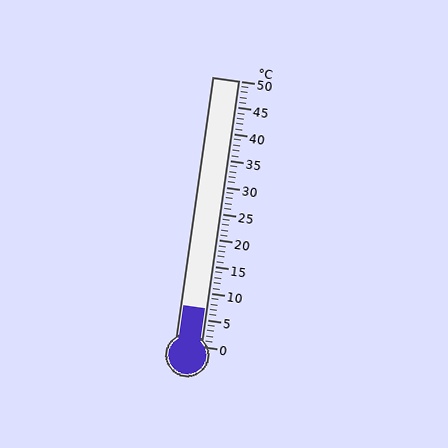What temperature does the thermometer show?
The thermometer shows approximately 7°C.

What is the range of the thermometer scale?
The thermometer scale ranges from 0°C to 50°C.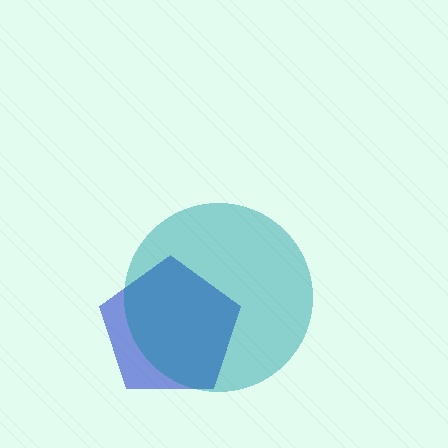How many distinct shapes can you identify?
There are 2 distinct shapes: a blue pentagon, a teal circle.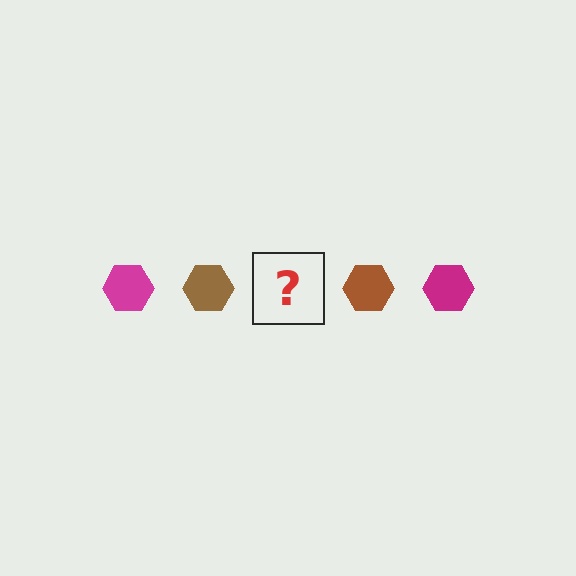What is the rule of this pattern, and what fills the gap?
The rule is that the pattern cycles through magenta, brown hexagons. The gap should be filled with a magenta hexagon.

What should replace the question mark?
The question mark should be replaced with a magenta hexagon.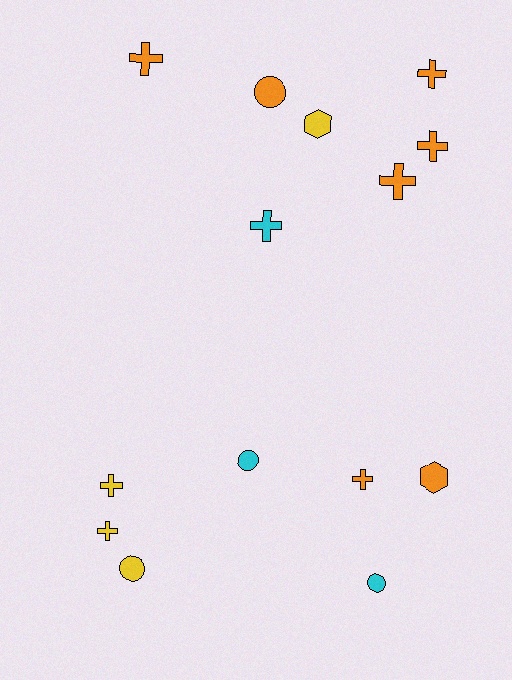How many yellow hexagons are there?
There is 1 yellow hexagon.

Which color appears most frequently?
Orange, with 7 objects.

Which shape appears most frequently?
Cross, with 8 objects.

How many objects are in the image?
There are 14 objects.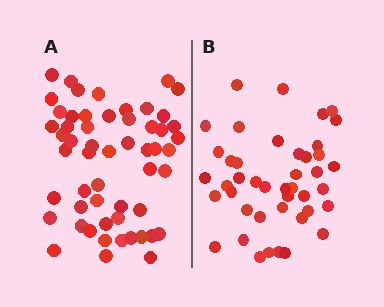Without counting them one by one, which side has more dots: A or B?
Region A (the left region) has more dots.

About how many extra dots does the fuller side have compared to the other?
Region A has roughly 12 or so more dots than region B.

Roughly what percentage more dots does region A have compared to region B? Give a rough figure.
About 30% more.